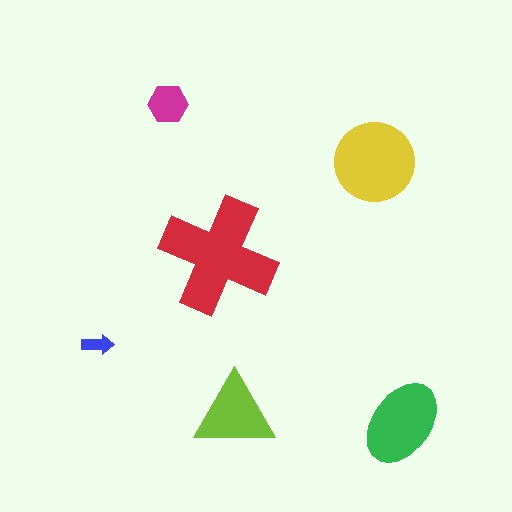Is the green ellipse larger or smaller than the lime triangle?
Larger.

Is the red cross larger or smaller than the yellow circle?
Larger.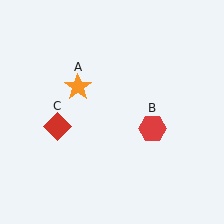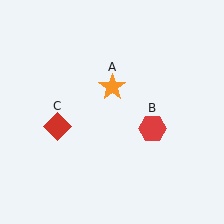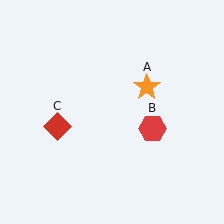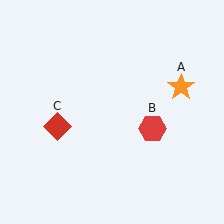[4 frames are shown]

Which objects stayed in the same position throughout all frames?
Red hexagon (object B) and red diamond (object C) remained stationary.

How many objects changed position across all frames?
1 object changed position: orange star (object A).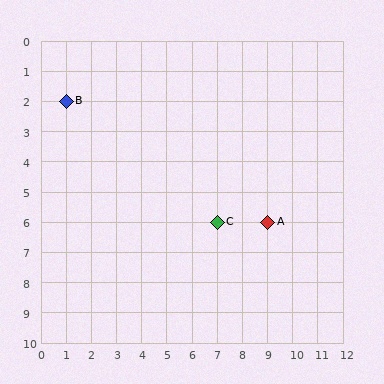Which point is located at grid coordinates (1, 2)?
Point B is at (1, 2).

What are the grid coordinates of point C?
Point C is at grid coordinates (7, 6).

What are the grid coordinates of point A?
Point A is at grid coordinates (9, 6).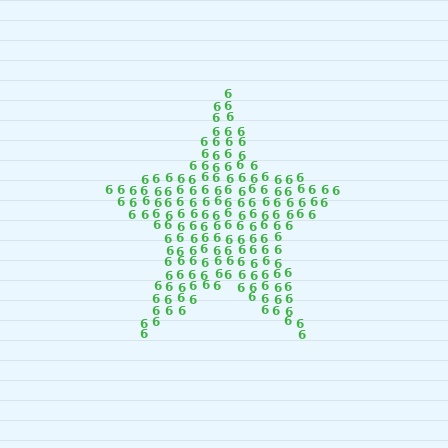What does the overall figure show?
The overall figure shows a star.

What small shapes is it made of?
It is made of small digit 6's.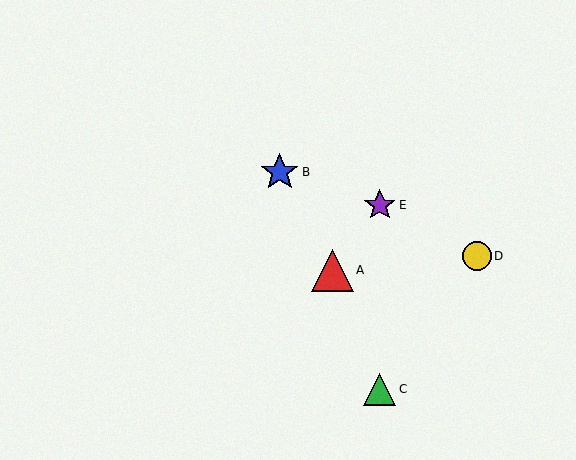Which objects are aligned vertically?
Objects C, E are aligned vertically.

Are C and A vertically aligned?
No, C is at x≈380 and A is at x≈332.